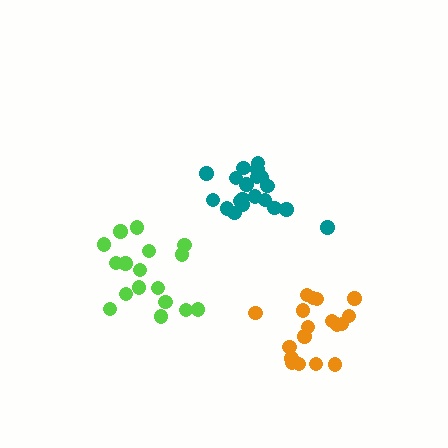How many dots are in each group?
Group 1: 20 dots, Group 2: 17 dots, Group 3: 18 dots (55 total).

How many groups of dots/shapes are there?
There are 3 groups.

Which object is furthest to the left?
The lime cluster is leftmost.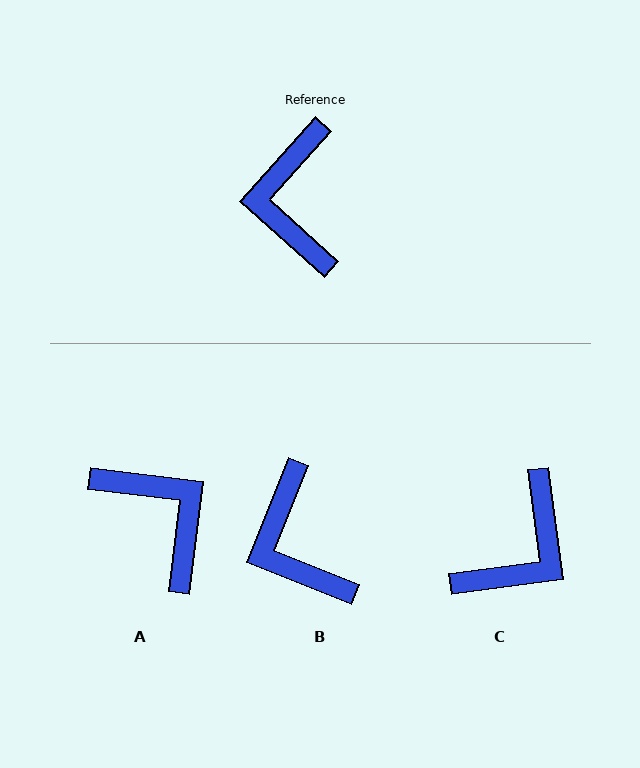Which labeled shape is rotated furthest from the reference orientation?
A, about 145 degrees away.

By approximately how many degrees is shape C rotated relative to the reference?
Approximately 139 degrees counter-clockwise.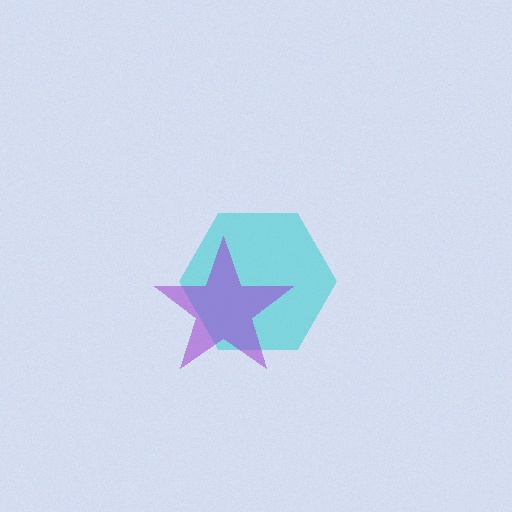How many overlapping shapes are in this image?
There are 2 overlapping shapes in the image.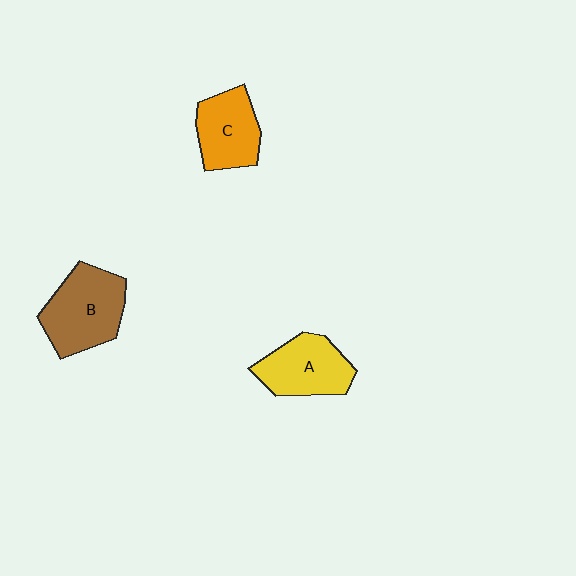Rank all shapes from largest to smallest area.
From largest to smallest: B (brown), A (yellow), C (orange).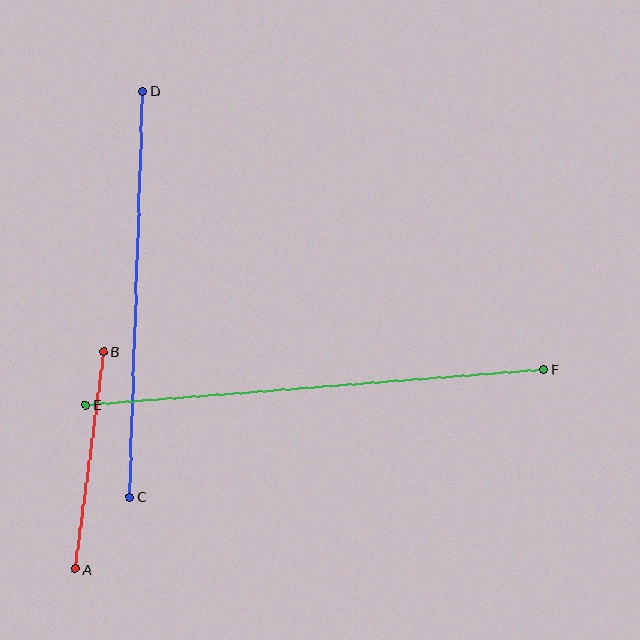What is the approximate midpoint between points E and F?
The midpoint is at approximately (315, 387) pixels.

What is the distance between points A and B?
The distance is approximately 220 pixels.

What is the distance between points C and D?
The distance is approximately 406 pixels.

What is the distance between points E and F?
The distance is approximately 460 pixels.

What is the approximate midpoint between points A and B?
The midpoint is at approximately (90, 460) pixels.